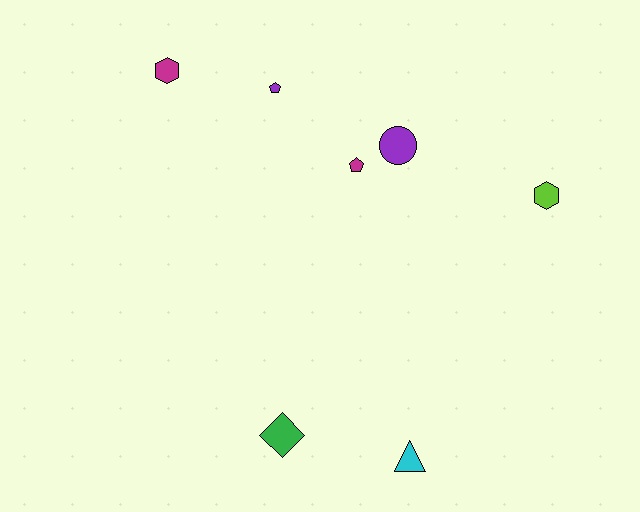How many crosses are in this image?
There are no crosses.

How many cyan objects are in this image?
There is 1 cyan object.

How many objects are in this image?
There are 7 objects.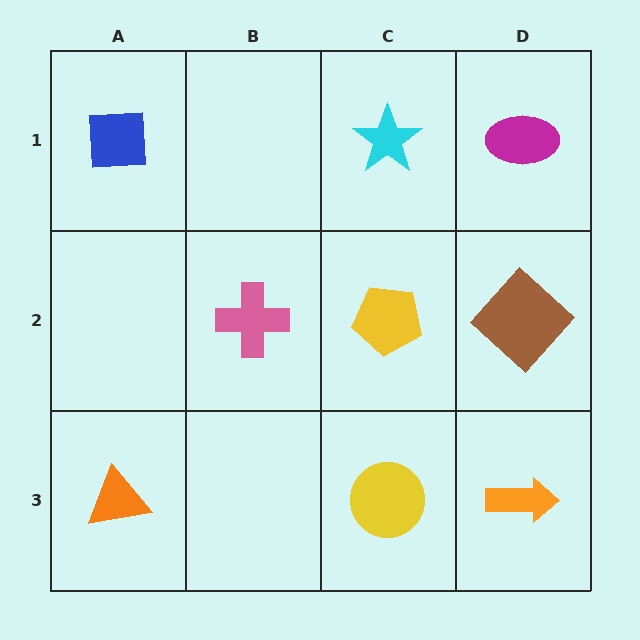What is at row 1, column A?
A blue square.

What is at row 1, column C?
A cyan star.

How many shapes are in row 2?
3 shapes.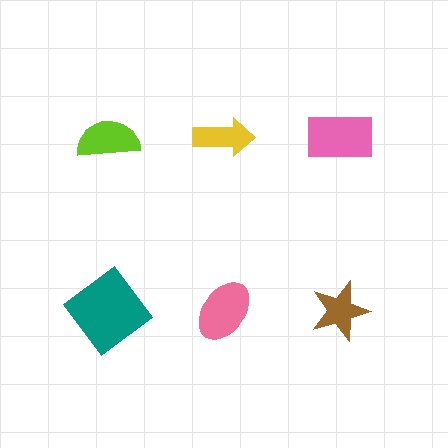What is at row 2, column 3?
A brown star.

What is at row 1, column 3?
A pink rectangle.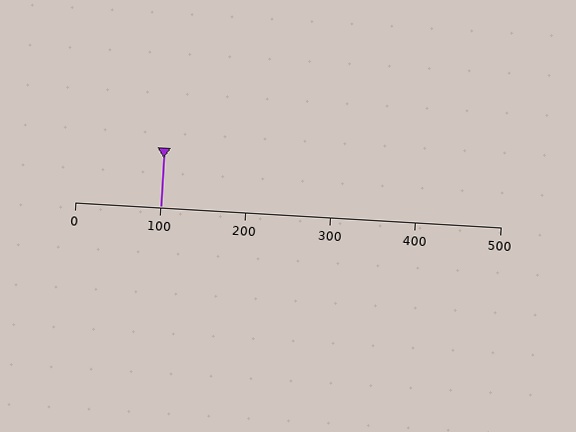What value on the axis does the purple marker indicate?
The marker indicates approximately 100.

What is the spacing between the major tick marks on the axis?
The major ticks are spaced 100 apart.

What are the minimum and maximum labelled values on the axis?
The axis runs from 0 to 500.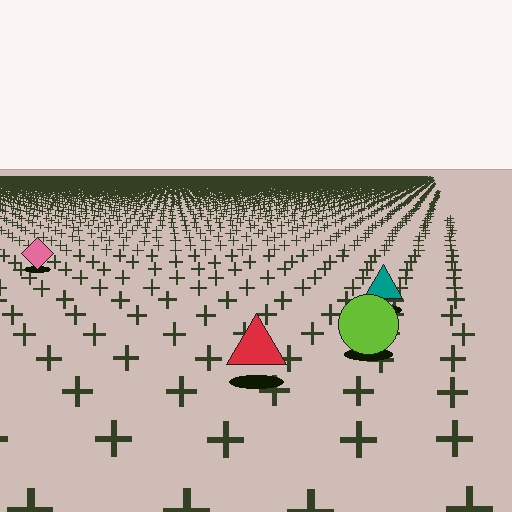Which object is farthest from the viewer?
The pink diamond is farthest from the viewer. It appears smaller and the ground texture around it is denser.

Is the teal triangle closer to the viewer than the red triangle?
No. The red triangle is closer — you can tell from the texture gradient: the ground texture is coarser near it.